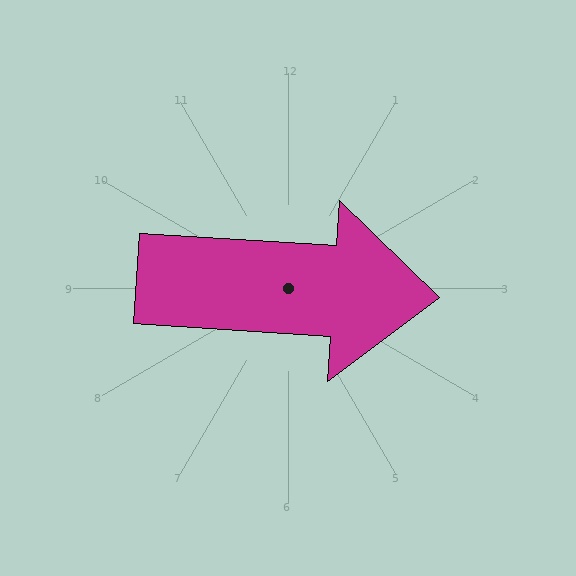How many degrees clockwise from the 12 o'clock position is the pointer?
Approximately 94 degrees.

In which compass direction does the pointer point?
East.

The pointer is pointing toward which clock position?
Roughly 3 o'clock.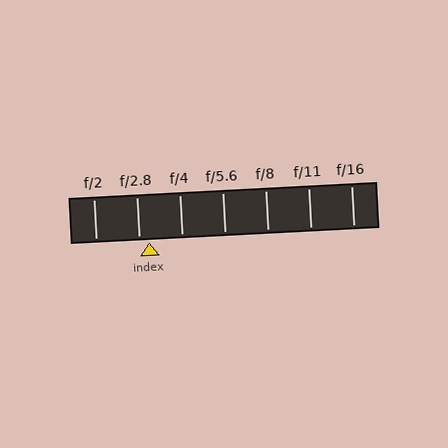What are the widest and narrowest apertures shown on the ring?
The widest aperture shown is f/2 and the narrowest is f/16.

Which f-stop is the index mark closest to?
The index mark is closest to f/2.8.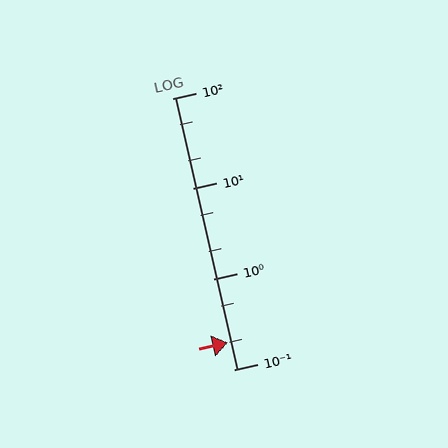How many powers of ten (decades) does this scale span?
The scale spans 3 decades, from 0.1 to 100.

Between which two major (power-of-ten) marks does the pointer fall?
The pointer is between 0.1 and 1.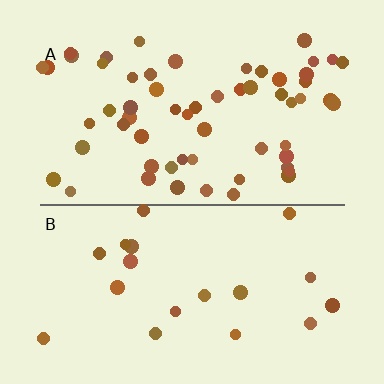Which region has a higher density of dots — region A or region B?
A (the top).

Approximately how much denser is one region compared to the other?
Approximately 2.9× — region A over region B.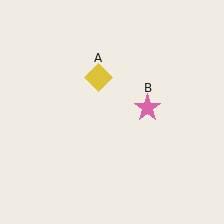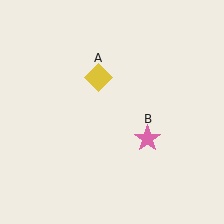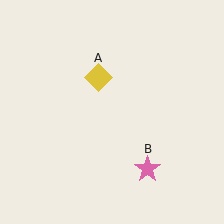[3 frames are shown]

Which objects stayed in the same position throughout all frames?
Yellow diamond (object A) remained stationary.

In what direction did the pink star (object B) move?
The pink star (object B) moved down.